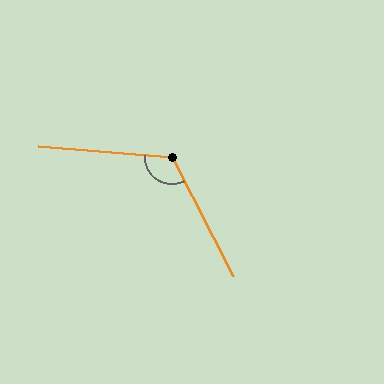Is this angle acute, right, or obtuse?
It is obtuse.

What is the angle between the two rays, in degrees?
Approximately 122 degrees.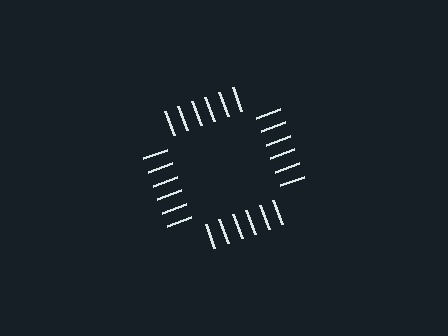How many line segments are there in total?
24 — 6 along each of the 4 edges.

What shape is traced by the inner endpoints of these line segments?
An illusory square — the line segments terminate on its edges but no continuous stroke is drawn.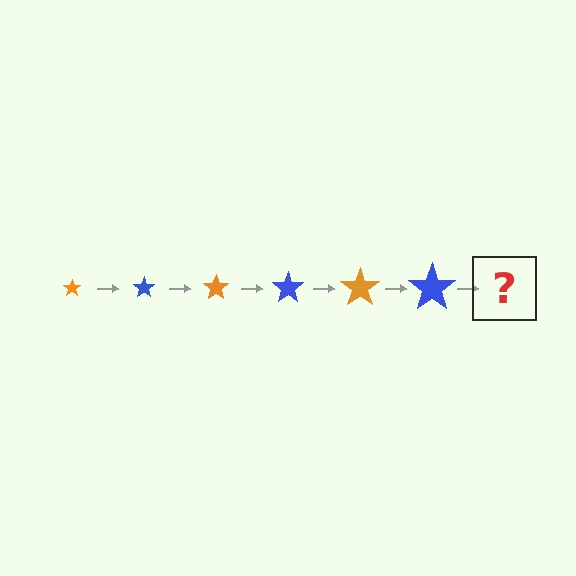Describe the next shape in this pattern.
It should be an orange star, larger than the previous one.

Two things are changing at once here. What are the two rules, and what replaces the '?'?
The two rules are that the star grows larger each step and the color cycles through orange and blue. The '?' should be an orange star, larger than the previous one.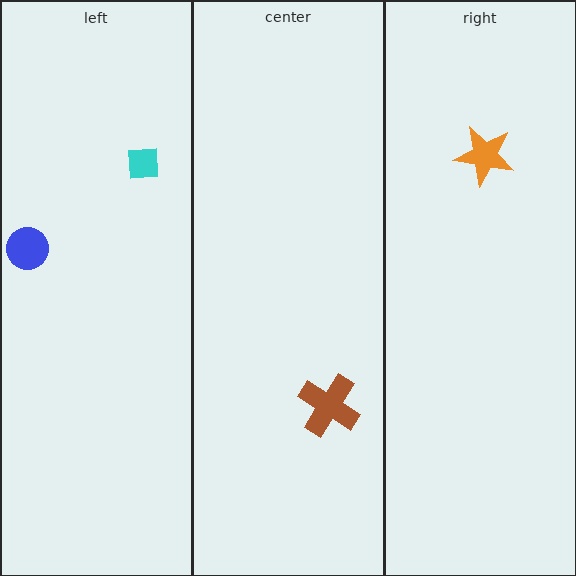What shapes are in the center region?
The brown cross.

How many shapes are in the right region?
1.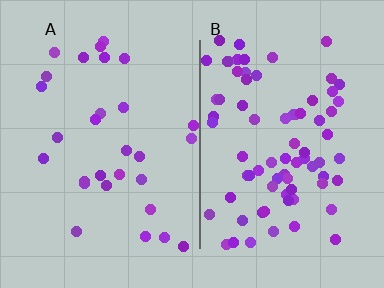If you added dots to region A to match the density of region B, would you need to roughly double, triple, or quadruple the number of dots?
Approximately triple.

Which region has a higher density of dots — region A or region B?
B (the right).